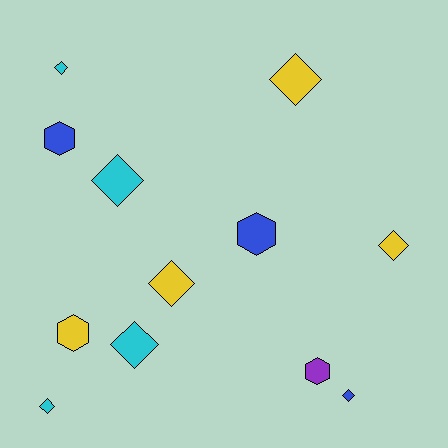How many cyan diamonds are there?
There are 4 cyan diamonds.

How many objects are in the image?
There are 12 objects.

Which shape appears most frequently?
Diamond, with 8 objects.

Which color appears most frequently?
Cyan, with 4 objects.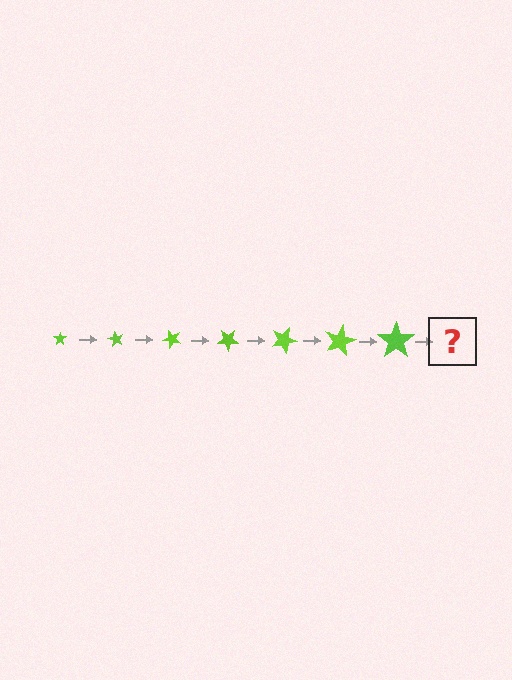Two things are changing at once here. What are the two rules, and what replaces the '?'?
The two rules are that the star grows larger each step and it rotates 60 degrees each step. The '?' should be a star, larger than the previous one and rotated 420 degrees from the start.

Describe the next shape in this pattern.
It should be a star, larger than the previous one and rotated 420 degrees from the start.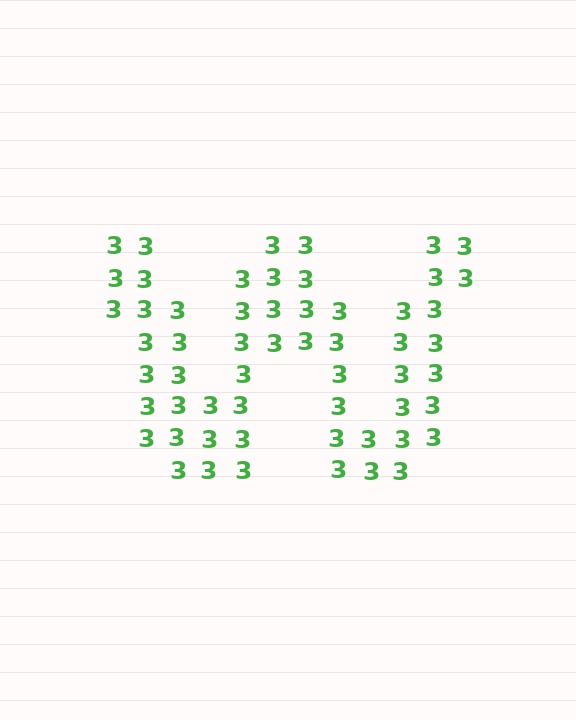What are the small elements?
The small elements are digit 3's.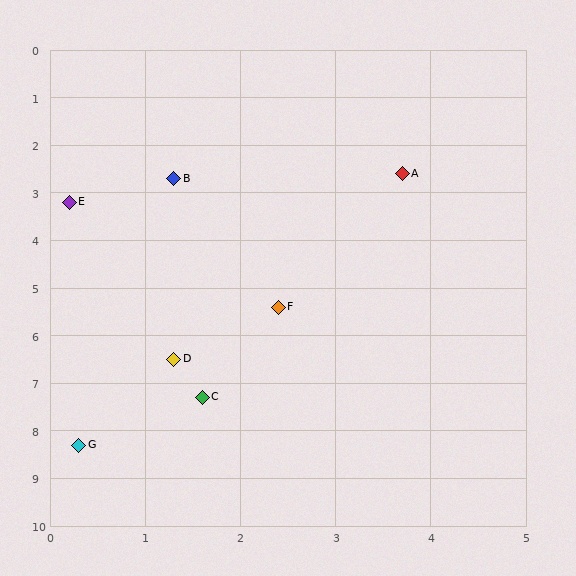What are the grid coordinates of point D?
Point D is at approximately (1.3, 6.5).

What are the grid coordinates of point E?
Point E is at approximately (0.2, 3.2).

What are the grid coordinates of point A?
Point A is at approximately (3.7, 2.6).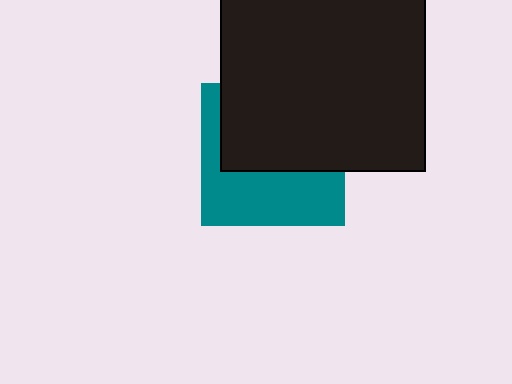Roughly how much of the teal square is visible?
About half of it is visible (roughly 46%).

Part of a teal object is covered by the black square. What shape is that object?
It is a square.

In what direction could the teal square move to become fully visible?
The teal square could move down. That would shift it out from behind the black square entirely.